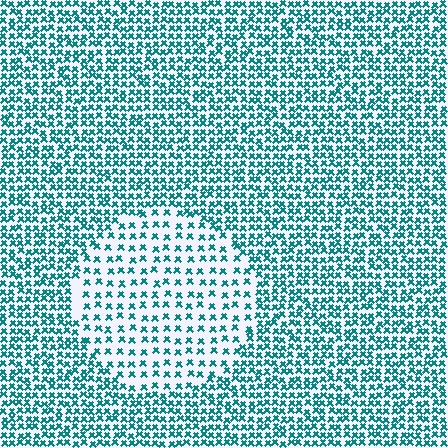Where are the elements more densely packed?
The elements are more densely packed outside the circle boundary.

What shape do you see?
I see a circle.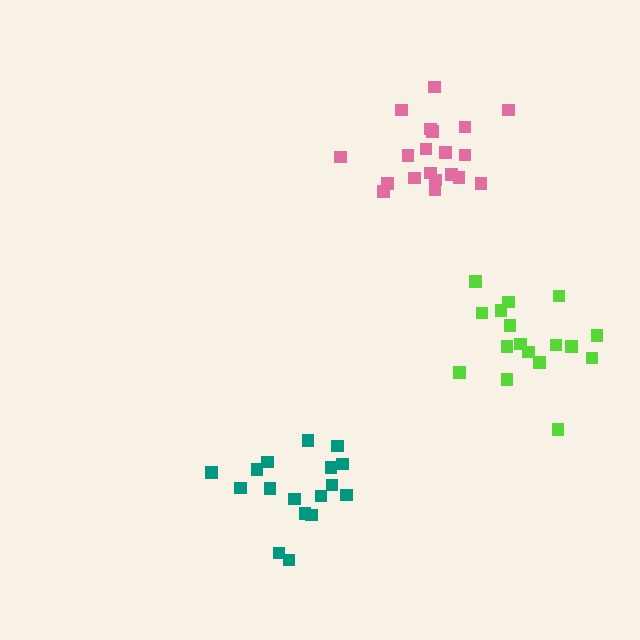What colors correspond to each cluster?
The clusters are colored: pink, teal, lime.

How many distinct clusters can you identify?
There are 3 distinct clusters.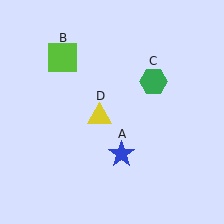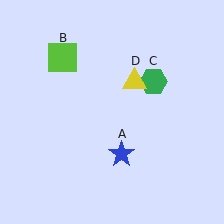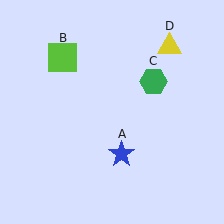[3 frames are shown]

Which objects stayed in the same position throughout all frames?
Blue star (object A) and lime square (object B) and green hexagon (object C) remained stationary.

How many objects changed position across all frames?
1 object changed position: yellow triangle (object D).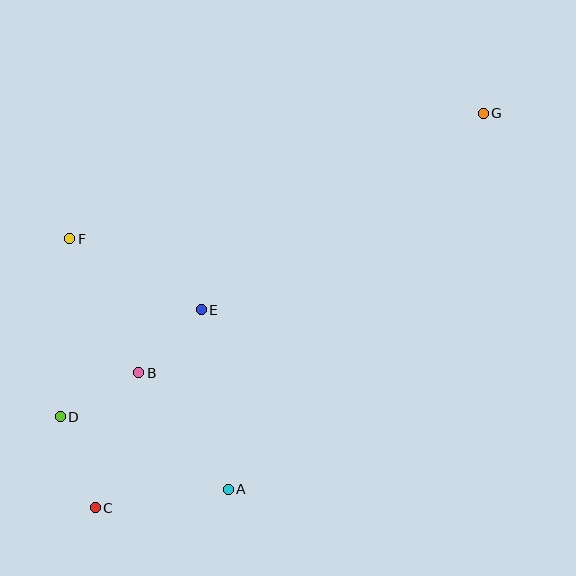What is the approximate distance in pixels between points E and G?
The distance between E and G is approximately 344 pixels.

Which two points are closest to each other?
Points B and E are closest to each other.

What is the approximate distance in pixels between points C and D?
The distance between C and D is approximately 97 pixels.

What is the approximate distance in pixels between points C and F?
The distance between C and F is approximately 270 pixels.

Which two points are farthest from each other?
Points C and G are farthest from each other.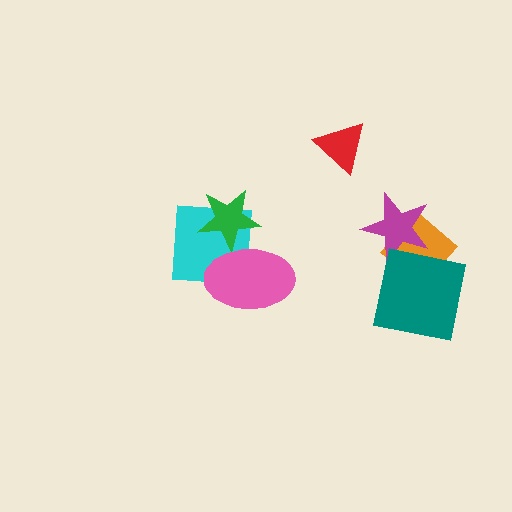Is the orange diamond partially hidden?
Yes, it is partially covered by another shape.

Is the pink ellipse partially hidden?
No, no other shape covers it.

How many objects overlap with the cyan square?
2 objects overlap with the cyan square.